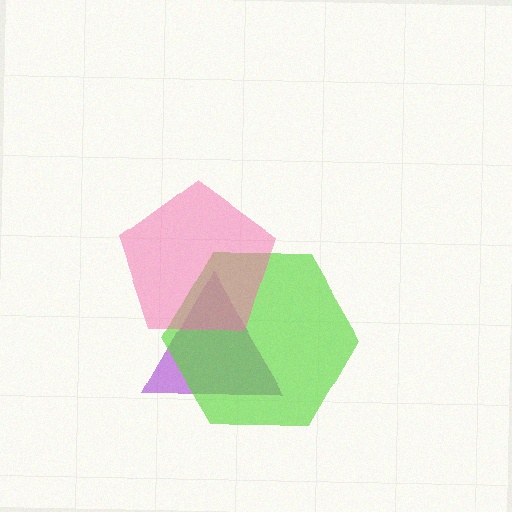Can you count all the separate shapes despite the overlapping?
Yes, there are 3 separate shapes.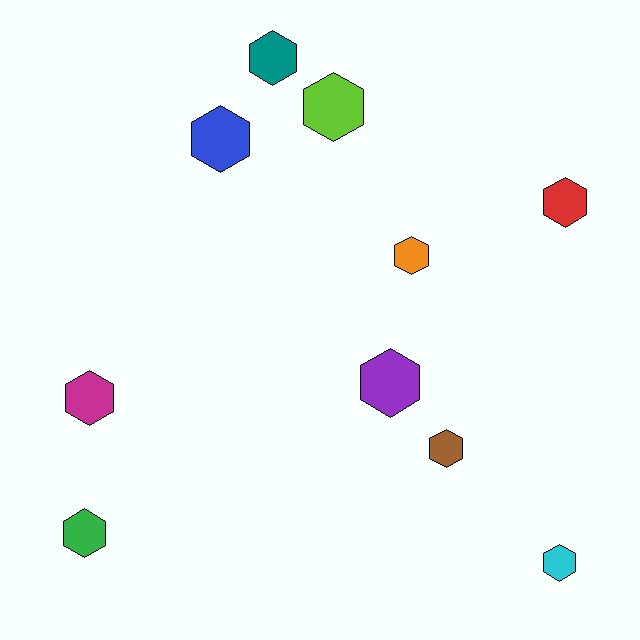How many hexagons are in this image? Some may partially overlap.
There are 10 hexagons.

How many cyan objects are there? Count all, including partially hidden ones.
There is 1 cyan object.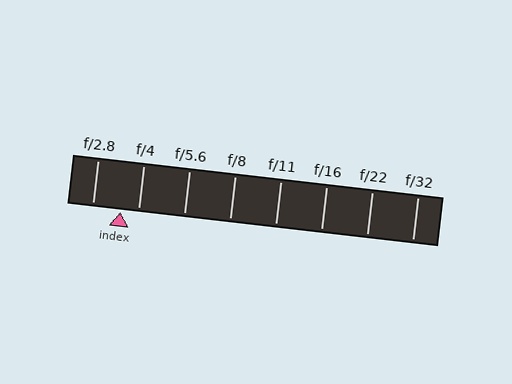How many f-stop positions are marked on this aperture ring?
There are 8 f-stop positions marked.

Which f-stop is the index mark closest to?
The index mark is closest to f/4.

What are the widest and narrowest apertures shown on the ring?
The widest aperture shown is f/2.8 and the narrowest is f/32.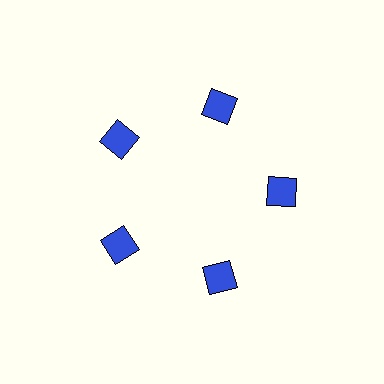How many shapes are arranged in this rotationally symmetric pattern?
There are 5 shapes, arranged in 5 groups of 1.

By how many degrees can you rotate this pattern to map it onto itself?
The pattern maps onto itself every 72 degrees of rotation.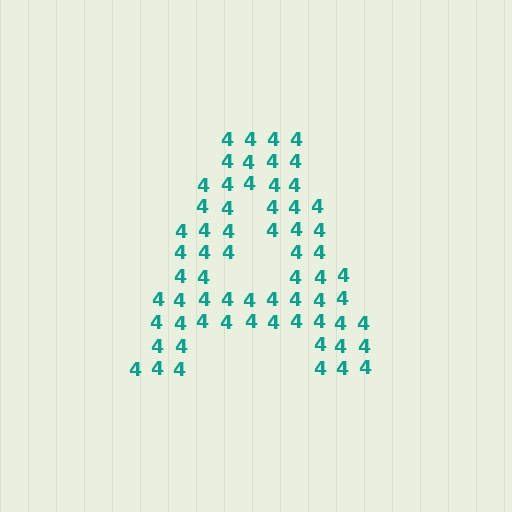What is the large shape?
The large shape is the letter A.